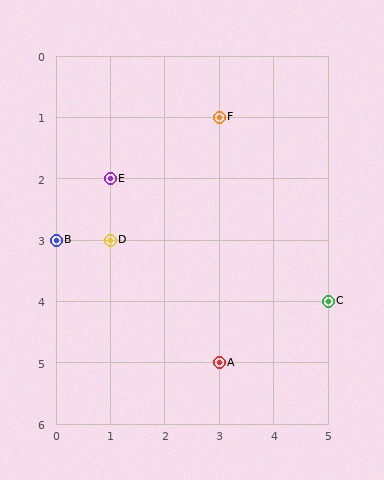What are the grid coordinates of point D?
Point D is at grid coordinates (1, 3).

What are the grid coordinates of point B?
Point B is at grid coordinates (0, 3).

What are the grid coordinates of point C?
Point C is at grid coordinates (5, 4).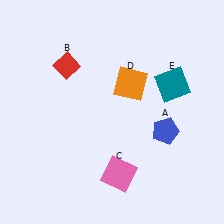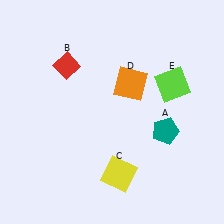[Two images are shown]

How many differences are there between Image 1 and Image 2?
There are 3 differences between the two images.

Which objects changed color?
A changed from blue to teal. C changed from pink to yellow. E changed from teal to lime.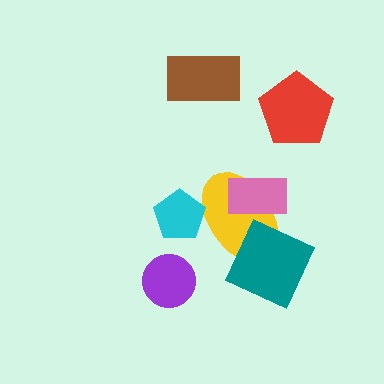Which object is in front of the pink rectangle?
The teal diamond is in front of the pink rectangle.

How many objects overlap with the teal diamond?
2 objects overlap with the teal diamond.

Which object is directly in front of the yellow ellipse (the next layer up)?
The pink rectangle is directly in front of the yellow ellipse.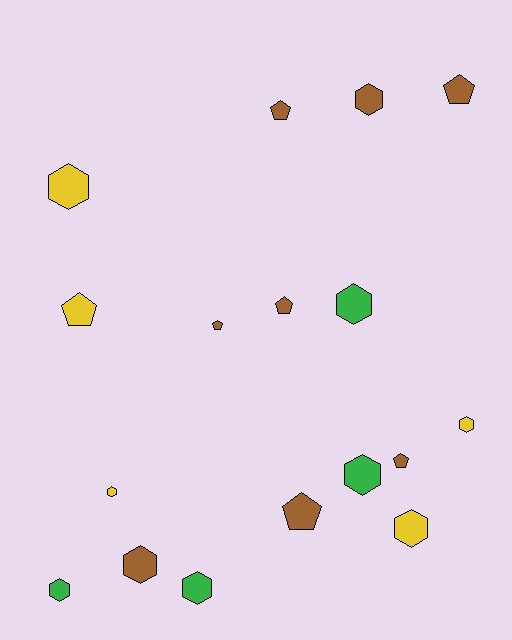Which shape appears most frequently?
Hexagon, with 10 objects.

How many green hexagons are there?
There are 4 green hexagons.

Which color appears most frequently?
Brown, with 8 objects.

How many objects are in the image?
There are 17 objects.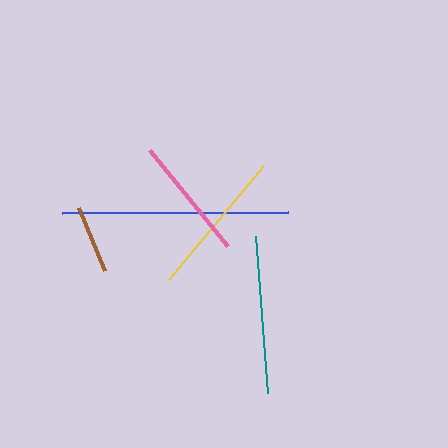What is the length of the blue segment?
The blue segment is approximately 225 pixels long.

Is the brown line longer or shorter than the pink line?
The pink line is longer than the brown line.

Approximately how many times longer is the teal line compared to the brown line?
The teal line is approximately 2.3 times the length of the brown line.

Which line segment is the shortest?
The brown line is the shortest at approximately 69 pixels.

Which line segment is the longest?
The blue line is the longest at approximately 225 pixels.